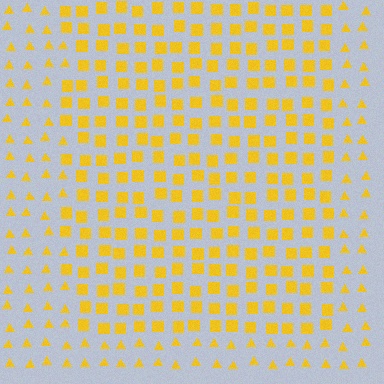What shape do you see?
I see a rectangle.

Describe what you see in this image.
The image is filled with small yellow elements arranged in a uniform grid. A rectangle-shaped region contains squares, while the surrounding area contains triangles. The boundary is defined purely by the change in element shape.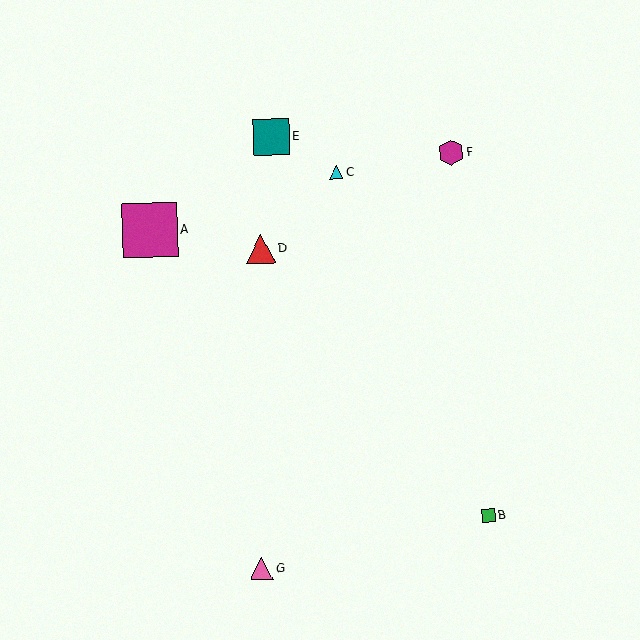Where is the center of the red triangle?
The center of the red triangle is at (261, 249).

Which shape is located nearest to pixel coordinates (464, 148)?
The magenta hexagon (labeled F) at (451, 153) is nearest to that location.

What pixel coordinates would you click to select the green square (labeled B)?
Click at (488, 515) to select the green square B.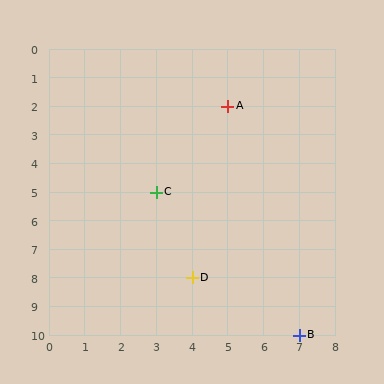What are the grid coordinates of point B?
Point B is at grid coordinates (7, 10).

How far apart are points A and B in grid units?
Points A and B are 2 columns and 8 rows apart (about 8.2 grid units diagonally).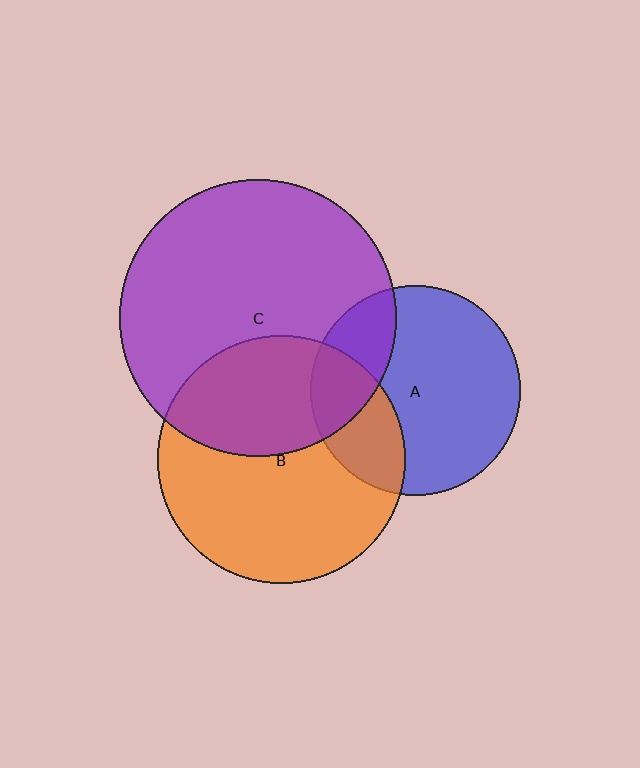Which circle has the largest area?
Circle C (purple).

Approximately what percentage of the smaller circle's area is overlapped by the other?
Approximately 25%.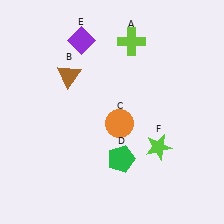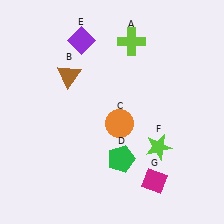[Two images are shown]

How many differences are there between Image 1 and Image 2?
There is 1 difference between the two images.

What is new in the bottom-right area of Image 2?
A magenta diamond (G) was added in the bottom-right area of Image 2.